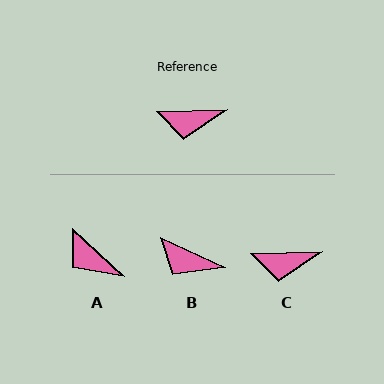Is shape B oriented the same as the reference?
No, it is off by about 26 degrees.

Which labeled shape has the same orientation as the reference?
C.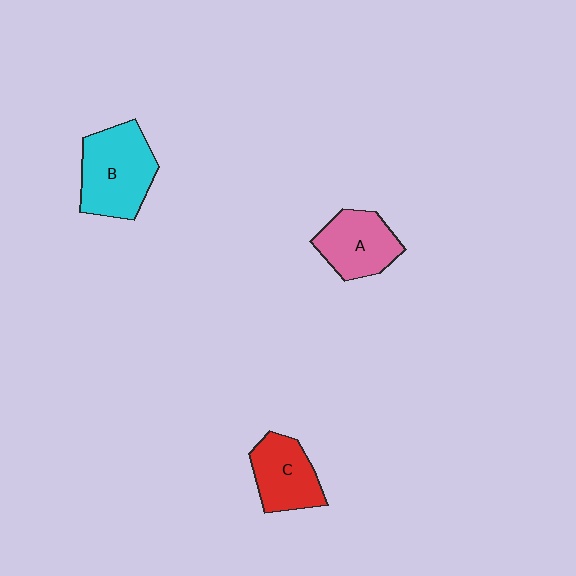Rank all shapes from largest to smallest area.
From largest to smallest: B (cyan), A (pink), C (red).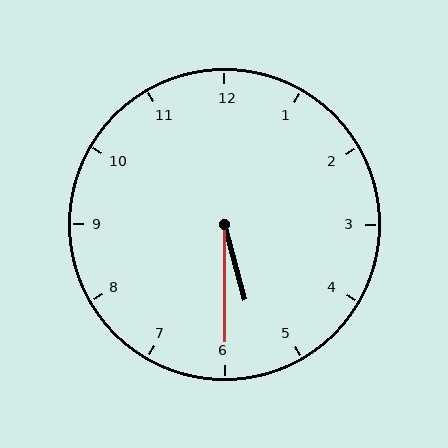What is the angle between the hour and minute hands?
Approximately 15 degrees.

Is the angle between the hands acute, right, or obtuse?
It is acute.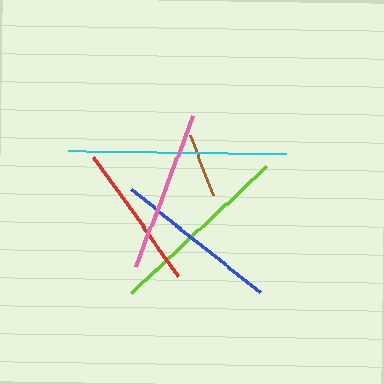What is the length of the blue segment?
The blue segment is approximately 165 pixels long.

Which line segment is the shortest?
The brown line is the shortest at approximately 65 pixels.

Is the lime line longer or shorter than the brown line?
The lime line is longer than the brown line.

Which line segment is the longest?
The cyan line is the longest at approximately 218 pixels.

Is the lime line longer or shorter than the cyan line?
The cyan line is longer than the lime line.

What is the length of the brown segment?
The brown segment is approximately 65 pixels long.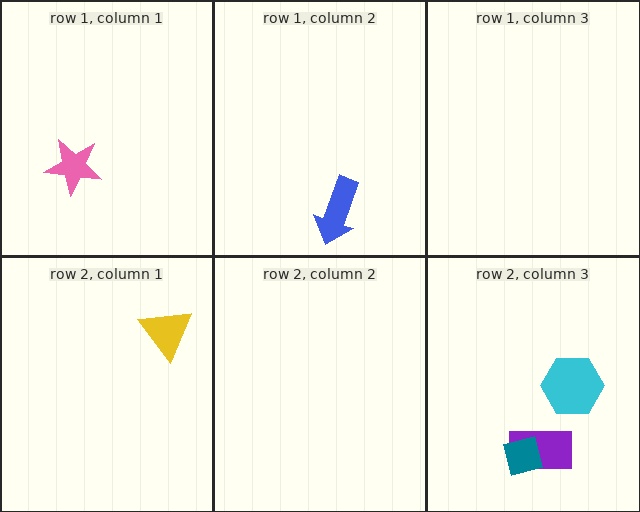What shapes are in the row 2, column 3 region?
The purple rectangle, the cyan hexagon, the teal square.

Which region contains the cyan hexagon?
The row 2, column 3 region.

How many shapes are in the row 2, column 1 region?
1.